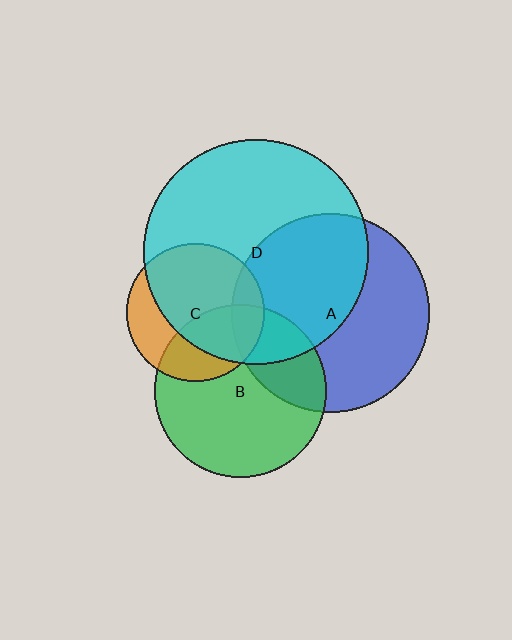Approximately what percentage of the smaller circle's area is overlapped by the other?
Approximately 70%.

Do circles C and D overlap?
Yes.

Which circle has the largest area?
Circle D (cyan).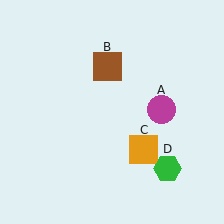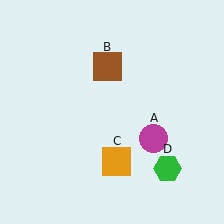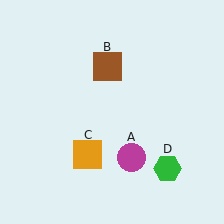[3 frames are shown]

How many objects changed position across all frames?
2 objects changed position: magenta circle (object A), orange square (object C).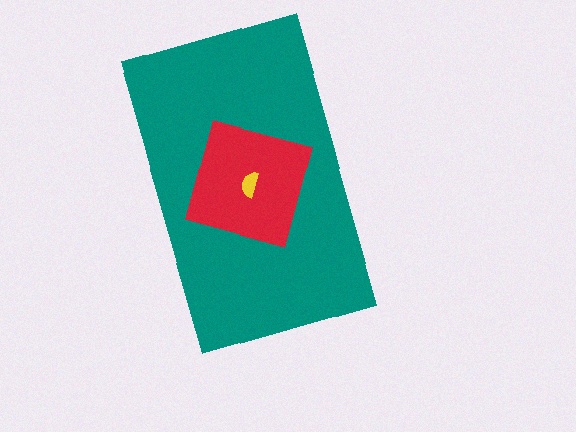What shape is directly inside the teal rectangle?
The red square.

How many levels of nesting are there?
3.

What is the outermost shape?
The teal rectangle.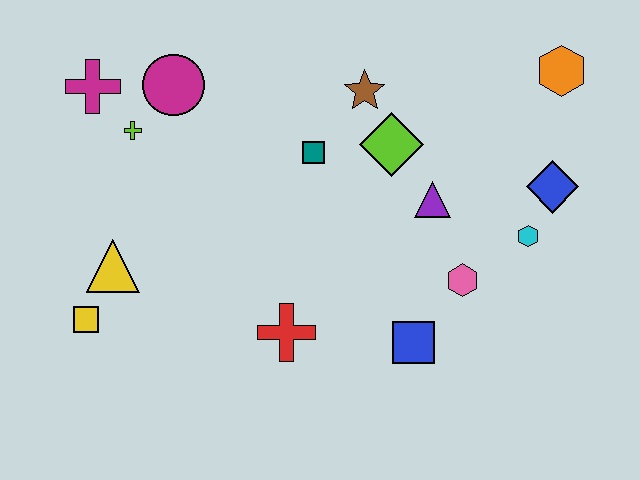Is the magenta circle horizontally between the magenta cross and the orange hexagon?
Yes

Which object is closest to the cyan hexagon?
The blue diamond is closest to the cyan hexagon.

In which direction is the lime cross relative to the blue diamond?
The lime cross is to the left of the blue diamond.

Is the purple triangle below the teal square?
Yes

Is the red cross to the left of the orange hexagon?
Yes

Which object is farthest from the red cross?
The orange hexagon is farthest from the red cross.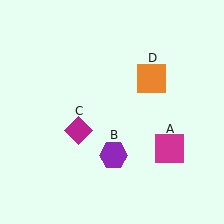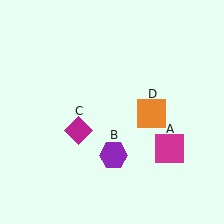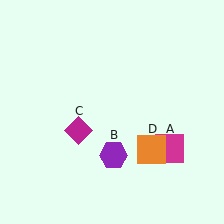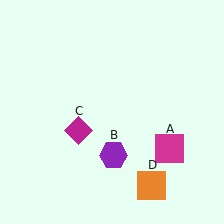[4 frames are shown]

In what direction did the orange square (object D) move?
The orange square (object D) moved down.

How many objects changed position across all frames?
1 object changed position: orange square (object D).